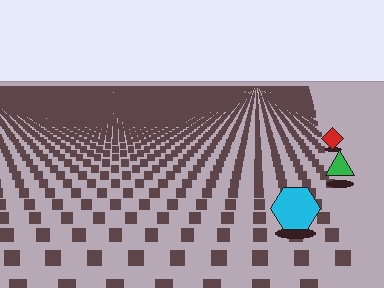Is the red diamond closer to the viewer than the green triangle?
No. The green triangle is closer — you can tell from the texture gradient: the ground texture is coarser near it.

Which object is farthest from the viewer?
The red diamond is farthest from the viewer. It appears smaller and the ground texture around it is denser.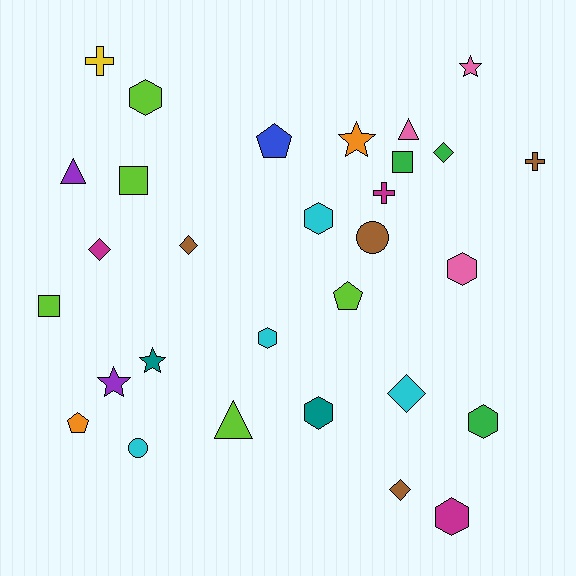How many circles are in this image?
There are 2 circles.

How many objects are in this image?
There are 30 objects.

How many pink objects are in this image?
There are 3 pink objects.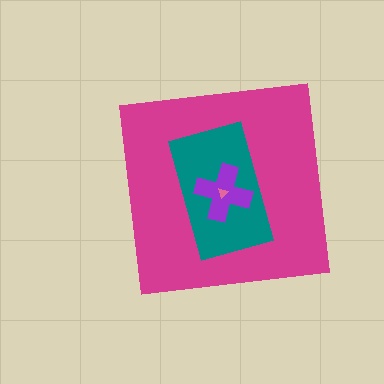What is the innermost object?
The pink triangle.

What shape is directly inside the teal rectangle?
The purple cross.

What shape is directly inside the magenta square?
The teal rectangle.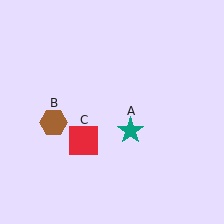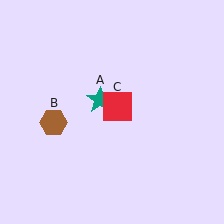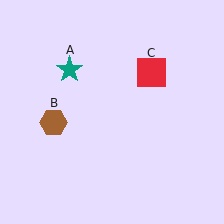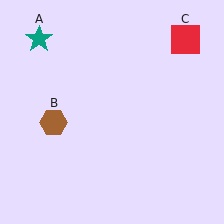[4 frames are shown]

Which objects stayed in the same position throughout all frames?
Brown hexagon (object B) remained stationary.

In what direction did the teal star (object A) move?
The teal star (object A) moved up and to the left.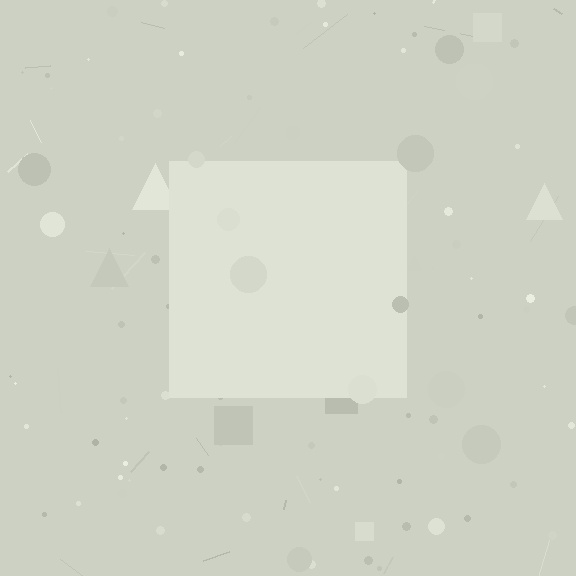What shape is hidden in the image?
A square is hidden in the image.